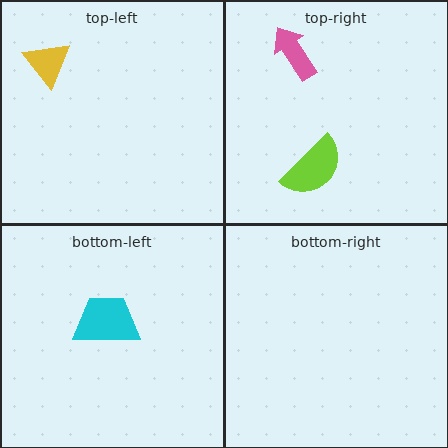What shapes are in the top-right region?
The lime semicircle, the pink arrow.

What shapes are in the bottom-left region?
The cyan trapezoid.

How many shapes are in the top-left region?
1.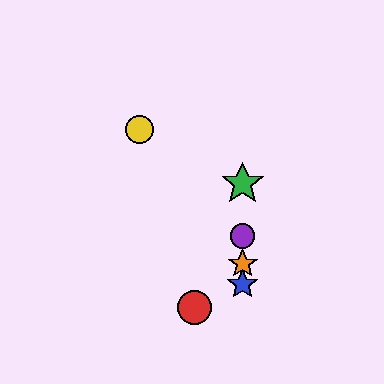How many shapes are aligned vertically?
4 shapes (the blue star, the green star, the purple circle, the orange star) are aligned vertically.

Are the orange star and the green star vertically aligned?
Yes, both are at x≈243.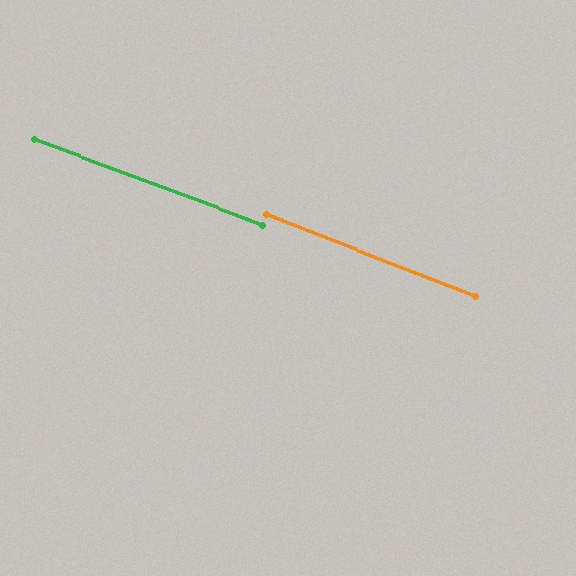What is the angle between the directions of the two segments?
Approximately 1 degree.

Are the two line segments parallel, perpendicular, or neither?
Parallel — their directions differ by only 1.0°.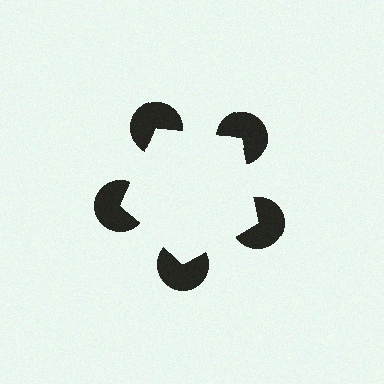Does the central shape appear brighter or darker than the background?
It typically appears slightly brighter than the background, even though no actual brightness change is drawn.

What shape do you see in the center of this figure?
An illusory pentagon — its edges are inferred from the aligned wedge cuts in the pac-man discs, not physically drawn.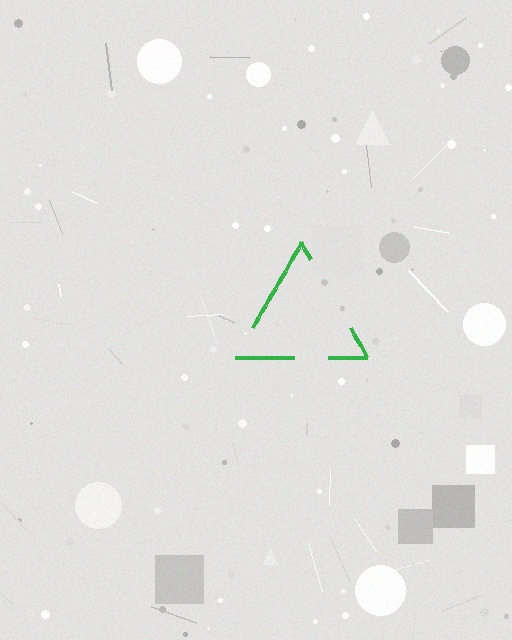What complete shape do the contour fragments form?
The contour fragments form a triangle.